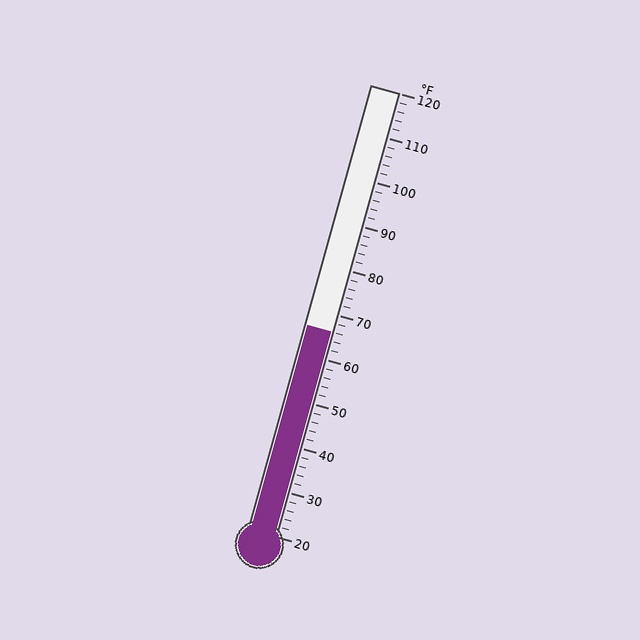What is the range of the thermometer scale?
The thermometer scale ranges from 20°F to 120°F.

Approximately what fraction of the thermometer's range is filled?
The thermometer is filled to approximately 45% of its range.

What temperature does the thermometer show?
The thermometer shows approximately 66°F.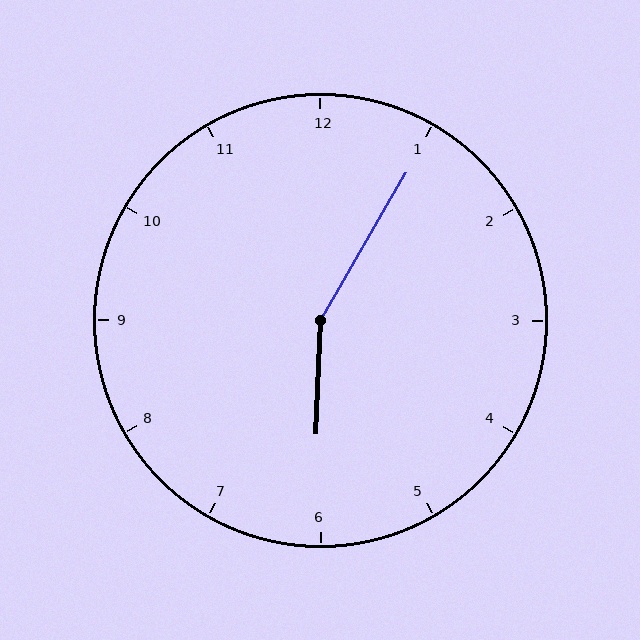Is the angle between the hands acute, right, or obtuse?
It is obtuse.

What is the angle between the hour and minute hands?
Approximately 152 degrees.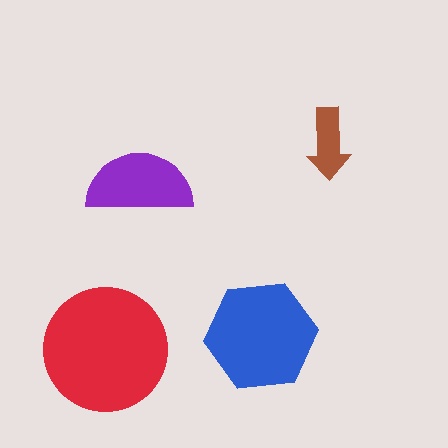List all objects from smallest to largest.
The brown arrow, the purple semicircle, the blue hexagon, the red circle.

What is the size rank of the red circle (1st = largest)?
1st.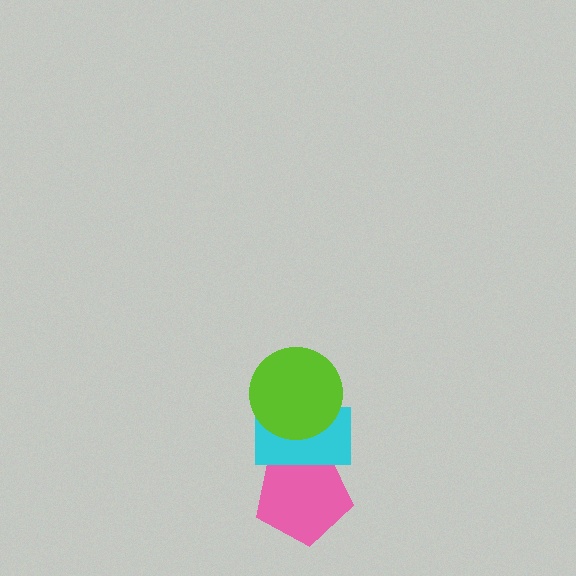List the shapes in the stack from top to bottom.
From top to bottom: the lime circle, the cyan rectangle, the pink pentagon.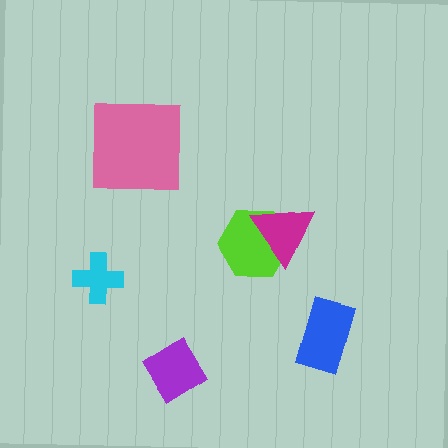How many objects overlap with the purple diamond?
0 objects overlap with the purple diamond.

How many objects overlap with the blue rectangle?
0 objects overlap with the blue rectangle.